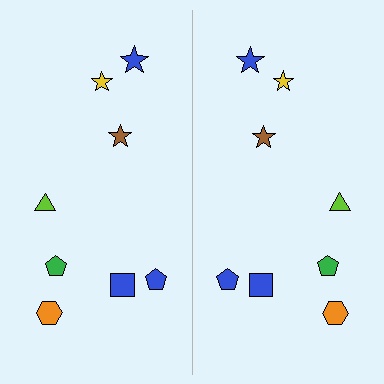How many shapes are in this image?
There are 16 shapes in this image.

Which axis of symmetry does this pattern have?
The pattern has a vertical axis of symmetry running through the center of the image.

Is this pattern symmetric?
Yes, this pattern has bilateral (reflection) symmetry.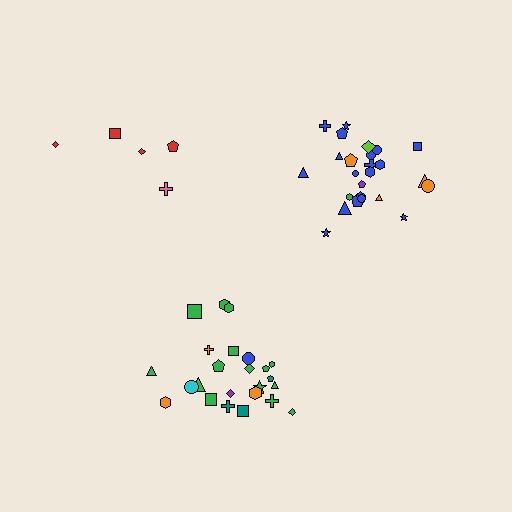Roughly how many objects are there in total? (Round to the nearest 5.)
Roughly 55 objects in total.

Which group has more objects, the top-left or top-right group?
The top-right group.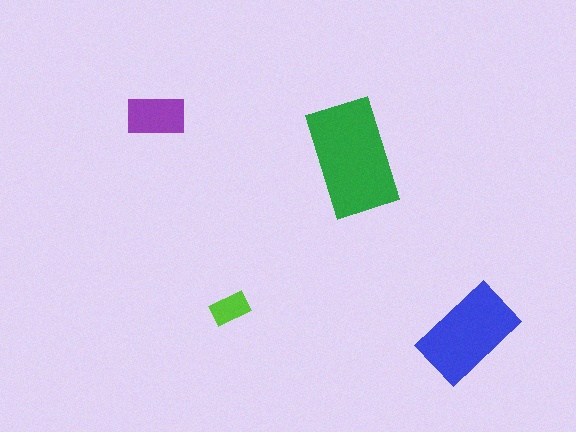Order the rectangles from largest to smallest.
the green one, the blue one, the purple one, the lime one.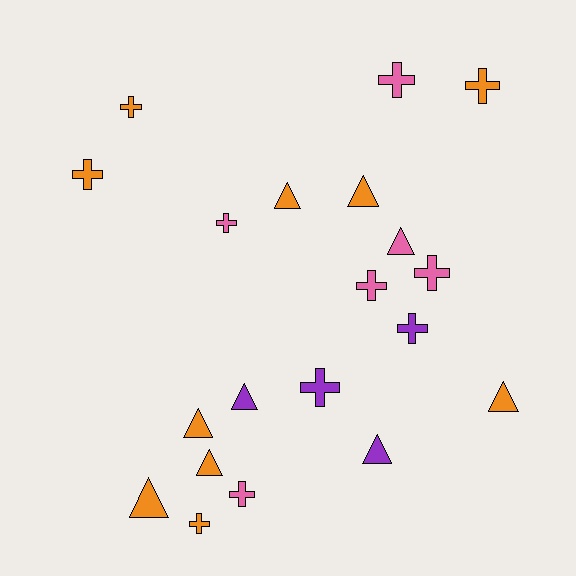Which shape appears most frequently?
Cross, with 11 objects.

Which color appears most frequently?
Orange, with 10 objects.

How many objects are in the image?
There are 20 objects.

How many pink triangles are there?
There is 1 pink triangle.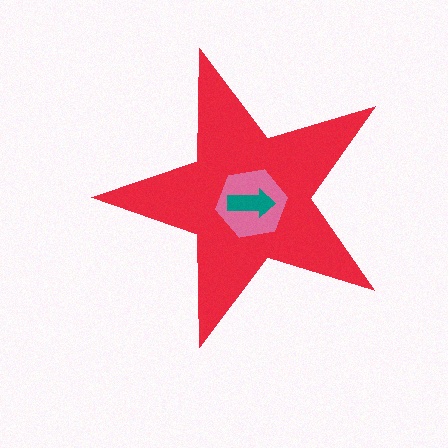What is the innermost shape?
The teal arrow.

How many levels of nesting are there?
3.